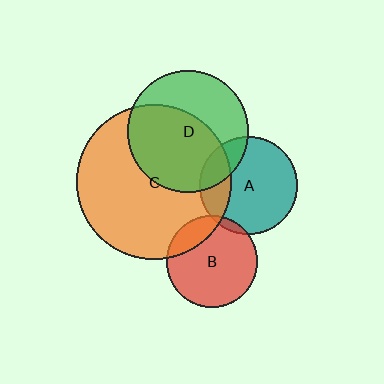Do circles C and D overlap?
Yes.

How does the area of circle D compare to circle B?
Approximately 1.8 times.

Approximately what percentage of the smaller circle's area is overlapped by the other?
Approximately 60%.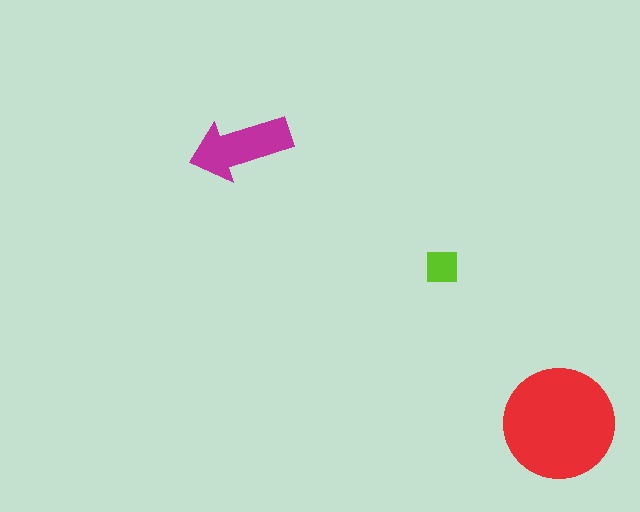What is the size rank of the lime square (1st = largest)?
3rd.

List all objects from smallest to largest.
The lime square, the magenta arrow, the red circle.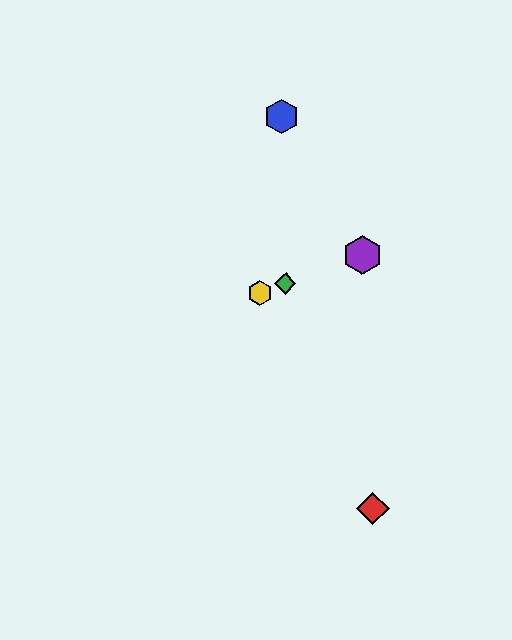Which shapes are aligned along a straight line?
The green diamond, the yellow hexagon, the purple hexagon are aligned along a straight line.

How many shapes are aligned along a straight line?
3 shapes (the green diamond, the yellow hexagon, the purple hexagon) are aligned along a straight line.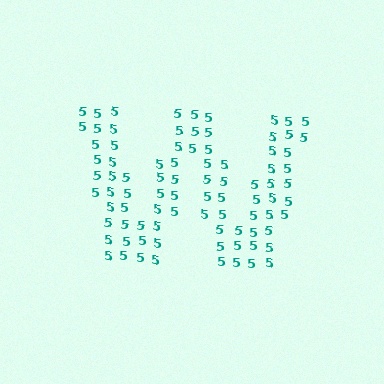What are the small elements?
The small elements are digit 5's.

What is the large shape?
The large shape is the letter W.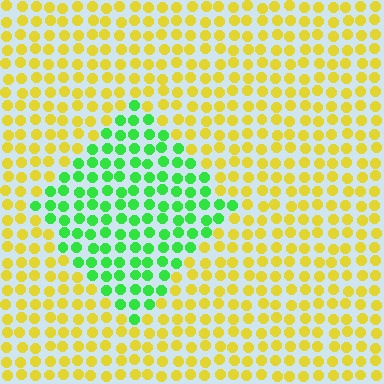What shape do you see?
I see a diamond.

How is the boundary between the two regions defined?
The boundary is defined purely by a slight shift in hue (about 70 degrees). Spacing, size, and orientation are identical on both sides.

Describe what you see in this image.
The image is filled with small yellow elements in a uniform arrangement. A diamond-shaped region is visible where the elements are tinted to a slightly different hue, forming a subtle color boundary.